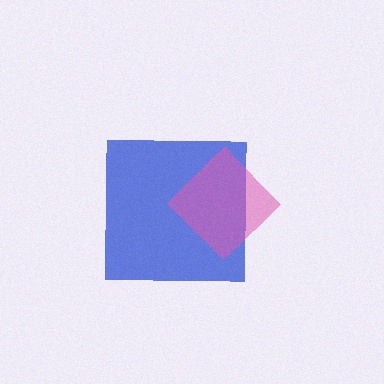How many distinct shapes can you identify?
There are 2 distinct shapes: a blue square, a pink diamond.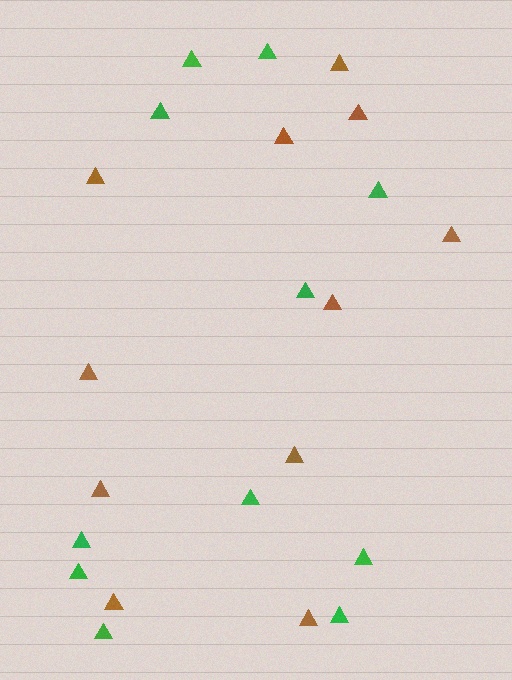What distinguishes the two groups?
There are 2 groups: one group of green triangles (11) and one group of brown triangles (11).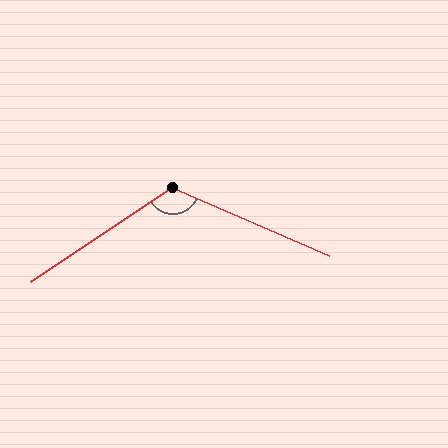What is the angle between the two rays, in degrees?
Approximately 123 degrees.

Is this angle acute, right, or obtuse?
It is obtuse.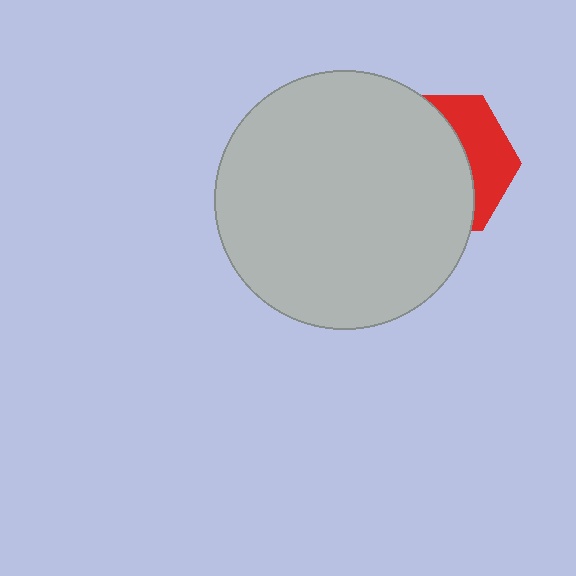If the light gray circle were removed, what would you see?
You would see the complete red hexagon.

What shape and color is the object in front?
The object in front is a light gray circle.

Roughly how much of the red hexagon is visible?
A small part of it is visible (roughly 34%).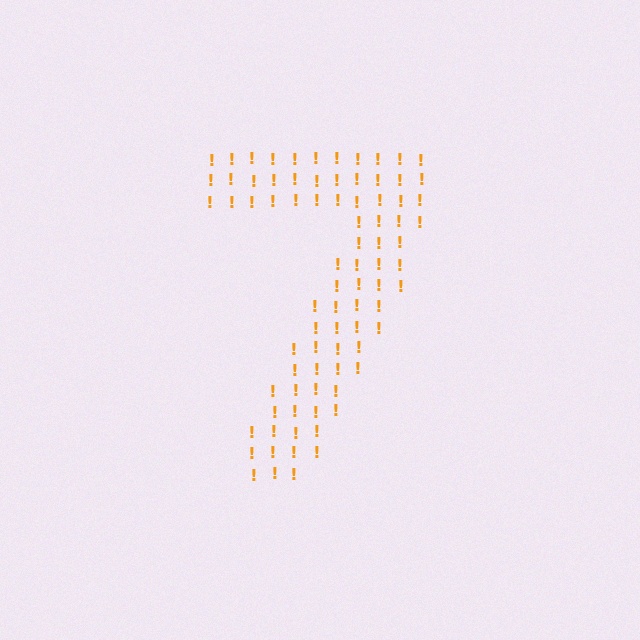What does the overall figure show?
The overall figure shows the digit 7.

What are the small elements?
The small elements are exclamation marks.